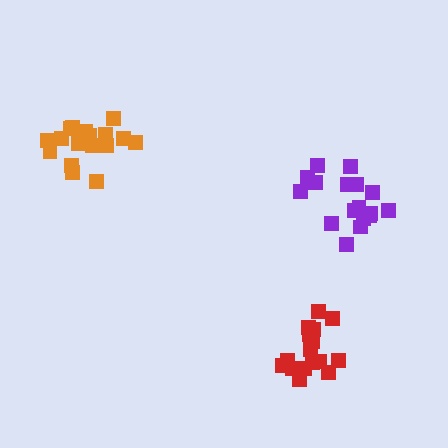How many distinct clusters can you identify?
There are 3 distinct clusters.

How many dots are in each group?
Group 1: 17 dots, Group 2: 19 dots, Group 3: 16 dots (52 total).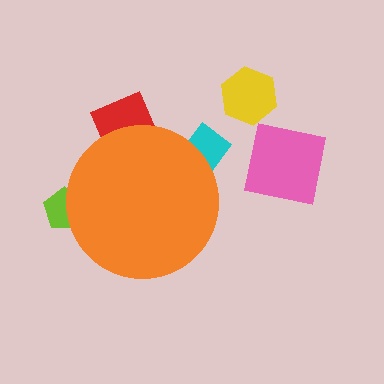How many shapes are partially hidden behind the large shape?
3 shapes are partially hidden.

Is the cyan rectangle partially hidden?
Yes, the cyan rectangle is partially hidden behind the orange circle.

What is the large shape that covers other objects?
An orange circle.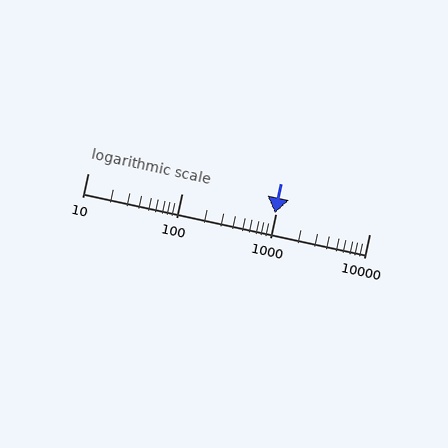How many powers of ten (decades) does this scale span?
The scale spans 3 decades, from 10 to 10000.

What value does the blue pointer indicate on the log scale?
The pointer indicates approximately 980.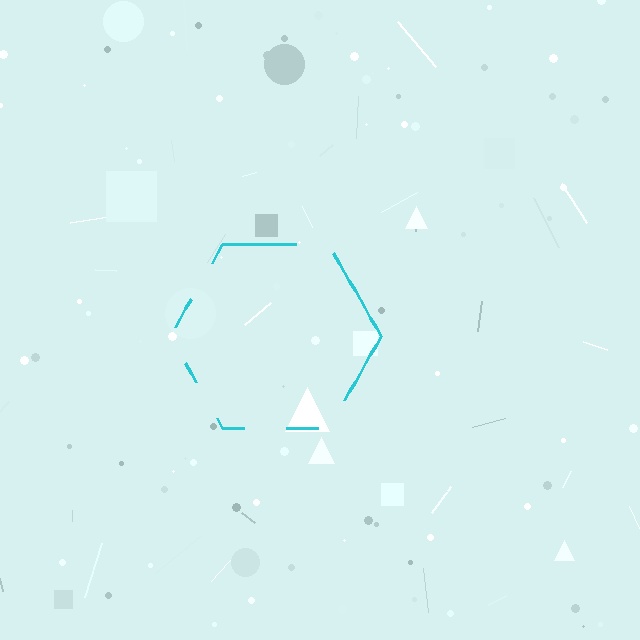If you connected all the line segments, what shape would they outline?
They would outline a hexagon.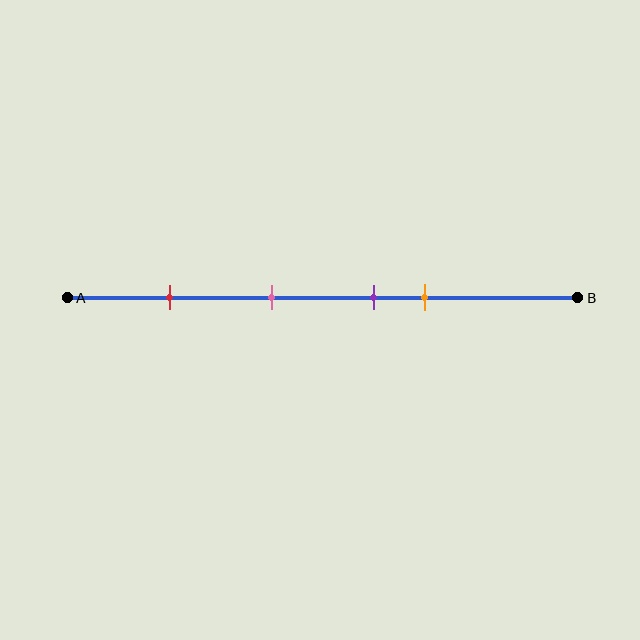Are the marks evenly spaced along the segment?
No, the marks are not evenly spaced.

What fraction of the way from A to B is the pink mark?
The pink mark is approximately 40% (0.4) of the way from A to B.